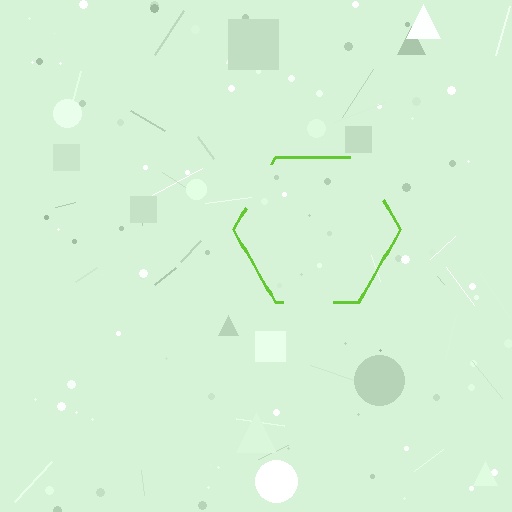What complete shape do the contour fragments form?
The contour fragments form a hexagon.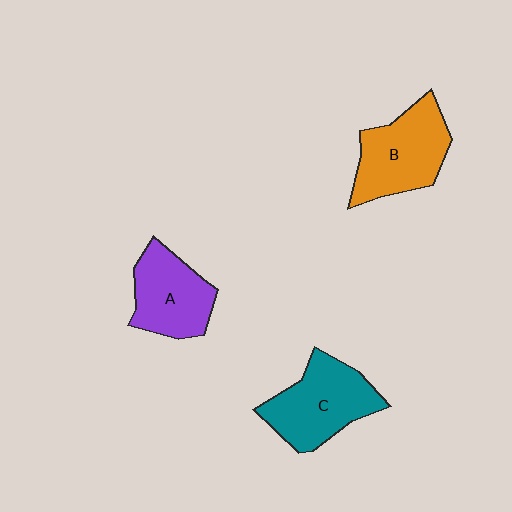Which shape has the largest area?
Shape C (teal).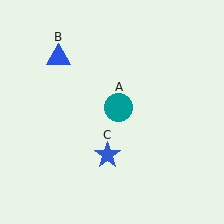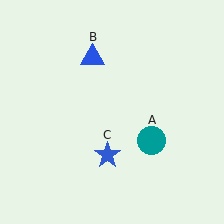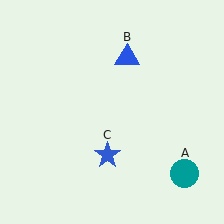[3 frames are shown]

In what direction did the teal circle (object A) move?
The teal circle (object A) moved down and to the right.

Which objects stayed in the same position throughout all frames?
Blue star (object C) remained stationary.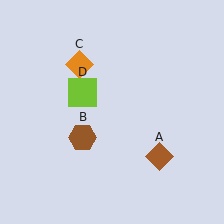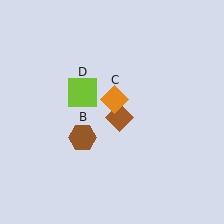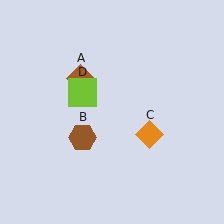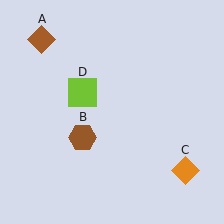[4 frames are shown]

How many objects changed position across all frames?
2 objects changed position: brown diamond (object A), orange diamond (object C).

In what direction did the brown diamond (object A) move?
The brown diamond (object A) moved up and to the left.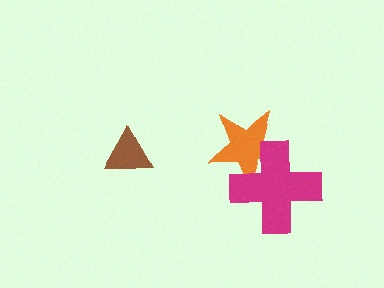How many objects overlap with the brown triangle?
0 objects overlap with the brown triangle.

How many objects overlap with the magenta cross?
1 object overlaps with the magenta cross.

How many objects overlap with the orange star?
1 object overlaps with the orange star.